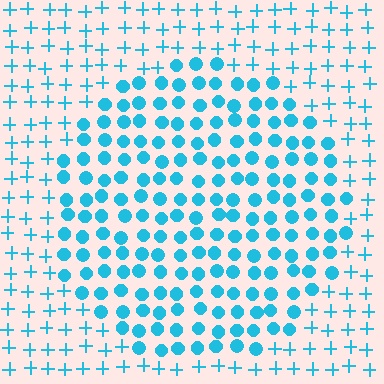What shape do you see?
I see a circle.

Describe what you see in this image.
The image is filled with small cyan elements arranged in a uniform grid. A circle-shaped region contains circles, while the surrounding area contains plus signs. The boundary is defined purely by the change in element shape.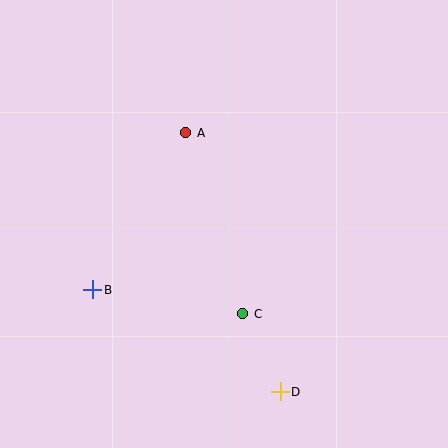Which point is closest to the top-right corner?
Point A is closest to the top-right corner.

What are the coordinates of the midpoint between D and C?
The midpoint between D and C is at (262, 353).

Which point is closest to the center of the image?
Point C at (243, 314) is closest to the center.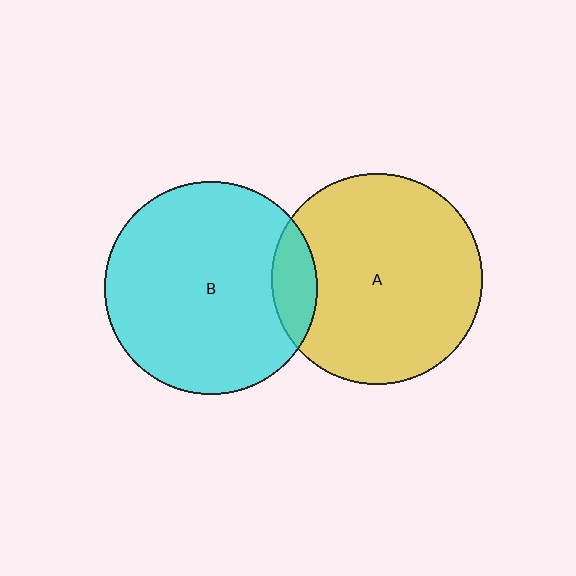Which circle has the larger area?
Circle B (cyan).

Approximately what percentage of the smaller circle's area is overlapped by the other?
Approximately 10%.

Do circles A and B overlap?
Yes.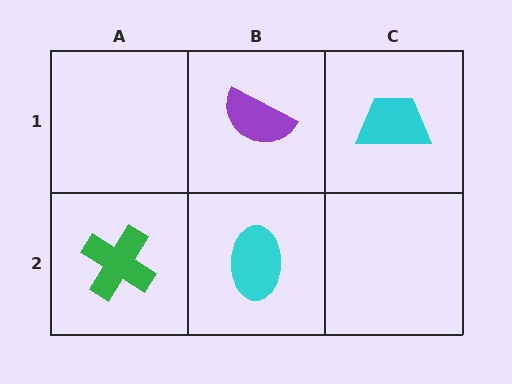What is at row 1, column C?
A cyan trapezoid.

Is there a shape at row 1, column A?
No, that cell is empty.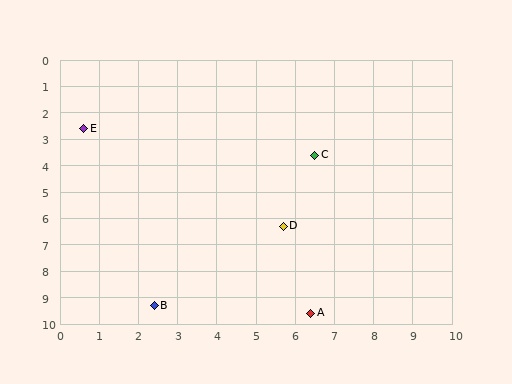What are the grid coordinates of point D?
Point D is at approximately (5.7, 6.3).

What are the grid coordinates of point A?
Point A is at approximately (6.4, 9.6).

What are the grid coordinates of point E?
Point E is at approximately (0.6, 2.6).